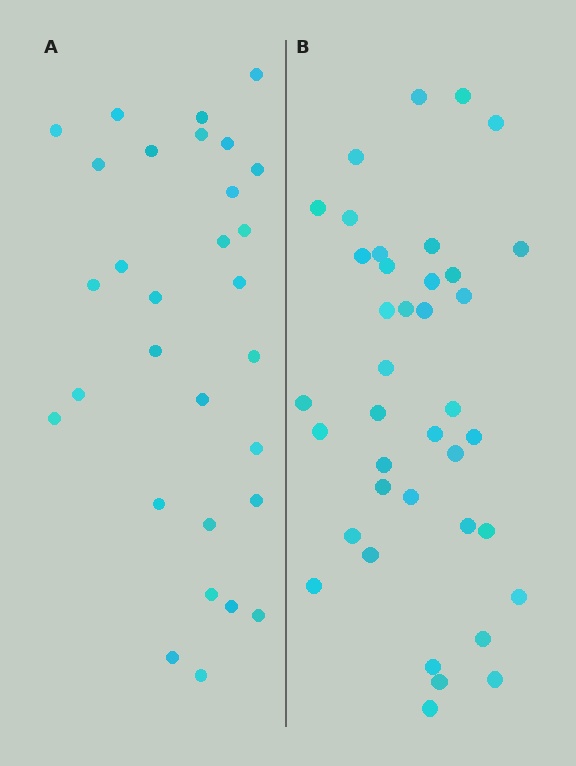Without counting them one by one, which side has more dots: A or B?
Region B (the right region) has more dots.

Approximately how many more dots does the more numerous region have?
Region B has roughly 8 or so more dots than region A.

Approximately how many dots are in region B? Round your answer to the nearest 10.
About 40 dots. (The exact count is 39, which rounds to 40.)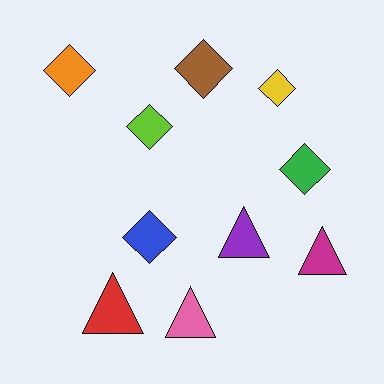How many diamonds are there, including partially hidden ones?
There are 6 diamonds.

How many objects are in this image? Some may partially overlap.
There are 10 objects.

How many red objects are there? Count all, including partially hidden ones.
There is 1 red object.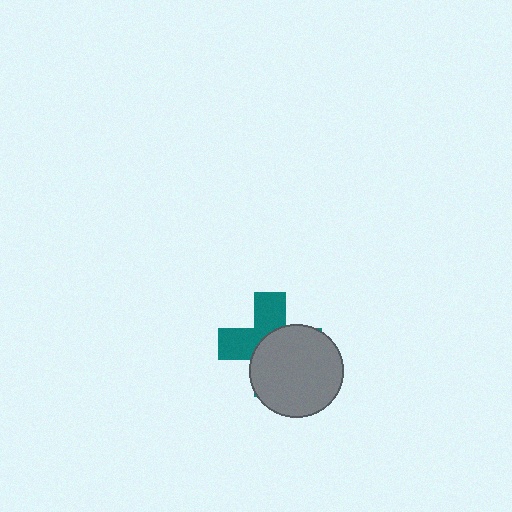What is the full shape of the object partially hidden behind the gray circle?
The partially hidden object is a teal cross.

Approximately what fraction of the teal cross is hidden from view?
Roughly 56% of the teal cross is hidden behind the gray circle.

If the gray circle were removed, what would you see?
You would see the complete teal cross.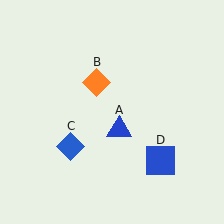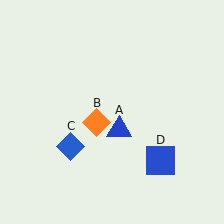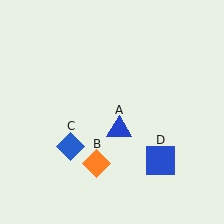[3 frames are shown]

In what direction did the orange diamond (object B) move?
The orange diamond (object B) moved down.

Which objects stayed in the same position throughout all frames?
Blue triangle (object A) and blue diamond (object C) and blue square (object D) remained stationary.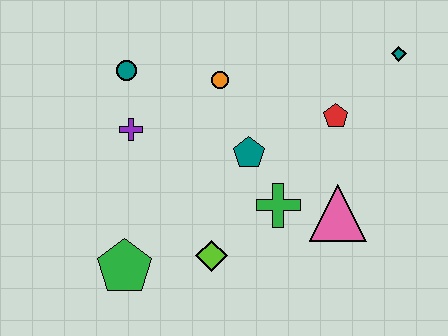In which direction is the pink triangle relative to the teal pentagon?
The pink triangle is to the right of the teal pentagon.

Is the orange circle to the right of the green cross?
No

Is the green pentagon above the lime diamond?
No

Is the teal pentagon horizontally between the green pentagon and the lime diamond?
No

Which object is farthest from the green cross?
The teal circle is farthest from the green cross.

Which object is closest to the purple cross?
The teal circle is closest to the purple cross.